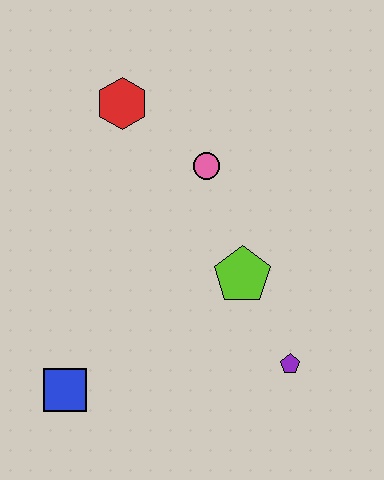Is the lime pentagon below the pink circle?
Yes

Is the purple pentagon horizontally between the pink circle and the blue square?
No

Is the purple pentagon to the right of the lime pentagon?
Yes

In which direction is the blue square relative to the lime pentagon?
The blue square is to the left of the lime pentagon.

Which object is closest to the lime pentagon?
The purple pentagon is closest to the lime pentagon.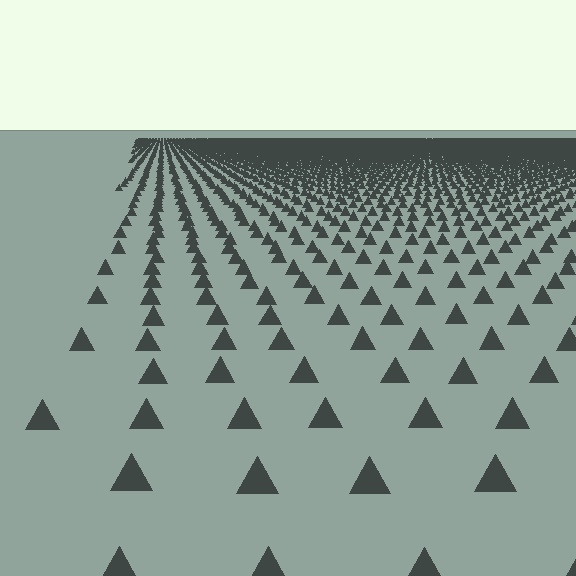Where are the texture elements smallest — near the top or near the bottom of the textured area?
Near the top.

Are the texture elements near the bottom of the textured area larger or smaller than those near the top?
Larger. Near the bottom, elements are closer to the viewer and appear at a bigger on-screen size.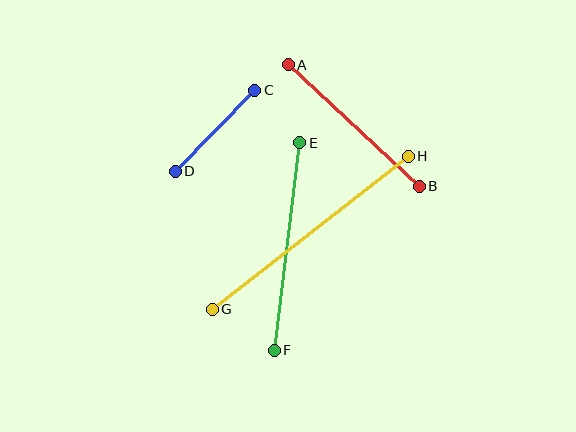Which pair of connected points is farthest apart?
Points G and H are farthest apart.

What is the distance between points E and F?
The distance is approximately 209 pixels.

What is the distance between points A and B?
The distance is approximately 178 pixels.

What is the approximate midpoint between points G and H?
The midpoint is at approximately (310, 233) pixels.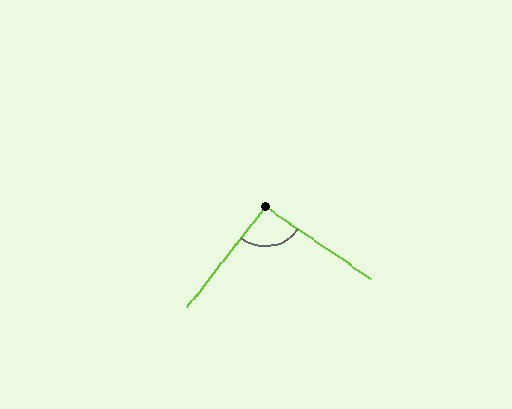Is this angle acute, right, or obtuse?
It is approximately a right angle.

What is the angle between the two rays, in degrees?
Approximately 93 degrees.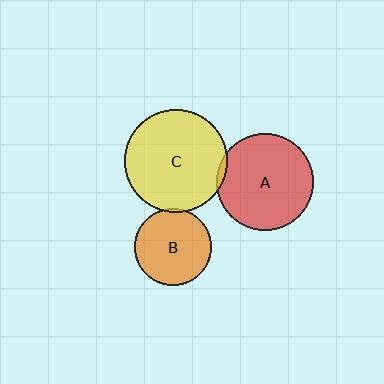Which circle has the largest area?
Circle C (yellow).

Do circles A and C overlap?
Yes.